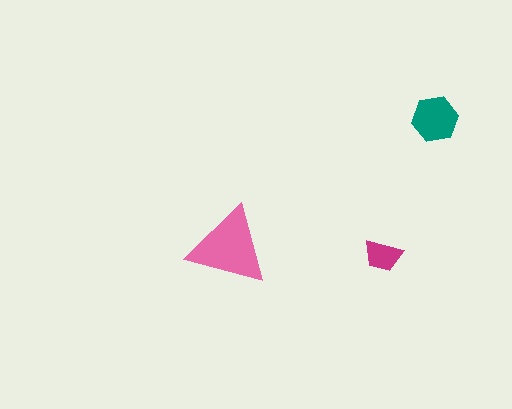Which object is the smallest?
The magenta trapezoid.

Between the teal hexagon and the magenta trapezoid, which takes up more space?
The teal hexagon.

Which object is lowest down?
The magenta trapezoid is bottommost.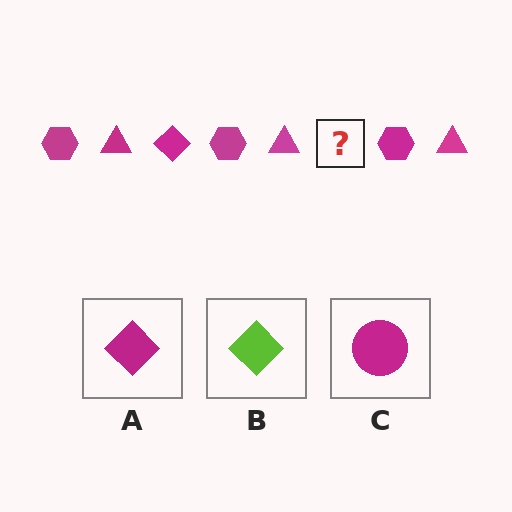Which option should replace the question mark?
Option A.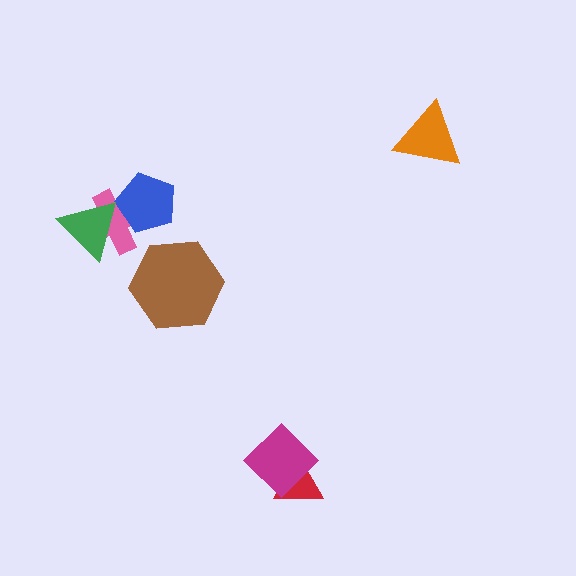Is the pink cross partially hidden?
Yes, it is partially covered by another shape.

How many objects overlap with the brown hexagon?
0 objects overlap with the brown hexagon.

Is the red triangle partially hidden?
Yes, it is partially covered by another shape.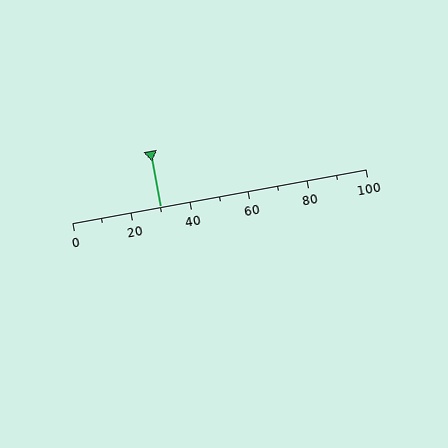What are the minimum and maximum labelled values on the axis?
The axis runs from 0 to 100.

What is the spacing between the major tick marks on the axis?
The major ticks are spaced 20 apart.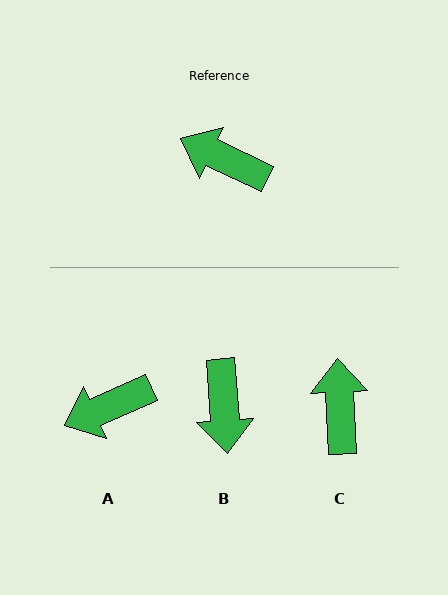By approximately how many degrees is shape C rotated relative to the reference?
Approximately 62 degrees clockwise.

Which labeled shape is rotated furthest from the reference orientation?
B, about 119 degrees away.